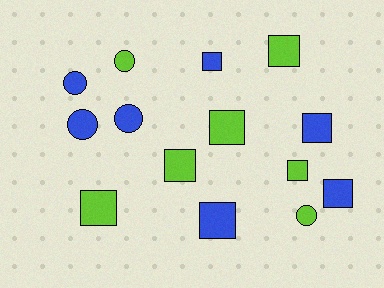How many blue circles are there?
There are 3 blue circles.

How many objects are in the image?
There are 14 objects.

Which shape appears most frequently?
Square, with 9 objects.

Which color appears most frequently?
Blue, with 7 objects.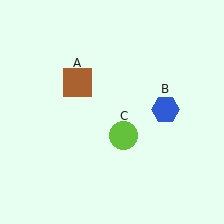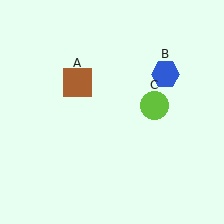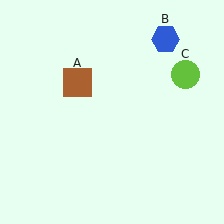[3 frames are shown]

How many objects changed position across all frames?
2 objects changed position: blue hexagon (object B), lime circle (object C).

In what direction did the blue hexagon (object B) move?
The blue hexagon (object B) moved up.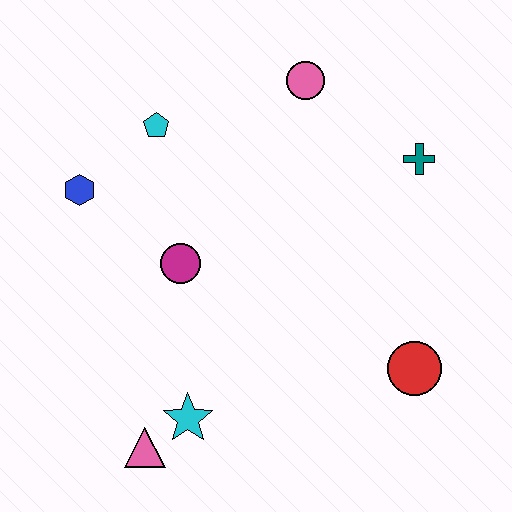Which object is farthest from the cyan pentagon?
The red circle is farthest from the cyan pentagon.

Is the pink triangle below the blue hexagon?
Yes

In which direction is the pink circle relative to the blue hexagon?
The pink circle is to the right of the blue hexagon.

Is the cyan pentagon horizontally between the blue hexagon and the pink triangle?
No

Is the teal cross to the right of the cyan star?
Yes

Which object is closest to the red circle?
The teal cross is closest to the red circle.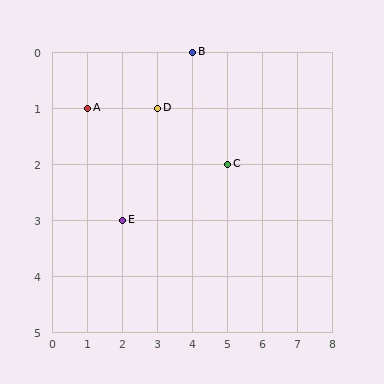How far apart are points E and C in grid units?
Points E and C are 3 columns and 1 row apart (about 3.2 grid units diagonally).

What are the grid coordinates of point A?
Point A is at grid coordinates (1, 1).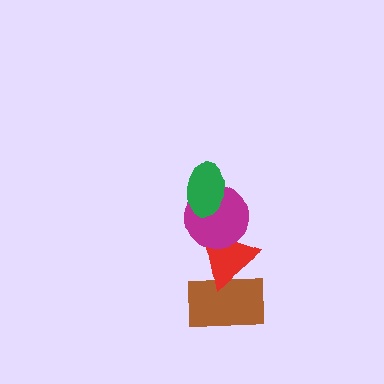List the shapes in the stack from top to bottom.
From top to bottom: the green ellipse, the magenta circle, the red triangle, the brown rectangle.